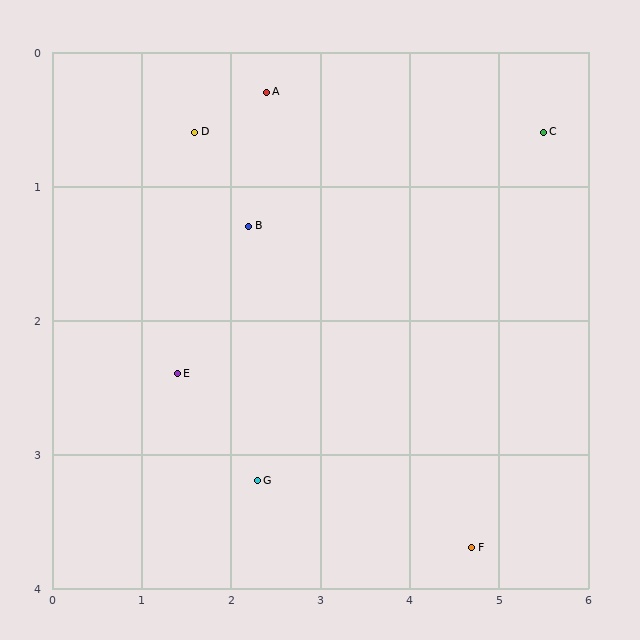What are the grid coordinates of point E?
Point E is at approximately (1.4, 2.4).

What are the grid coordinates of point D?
Point D is at approximately (1.6, 0.6).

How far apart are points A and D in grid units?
Points A and D are about 0.9 grid units apart.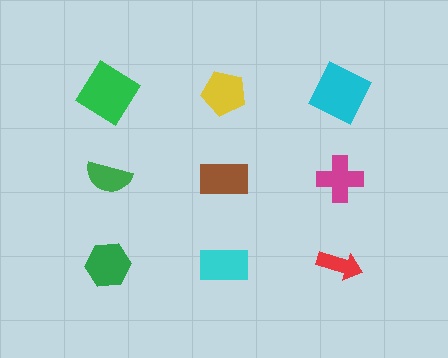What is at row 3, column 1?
A green hexagon.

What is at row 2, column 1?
A green semicircle.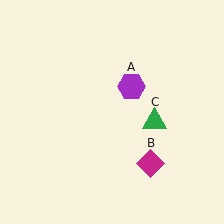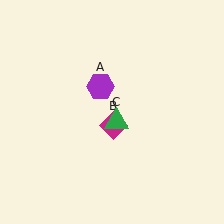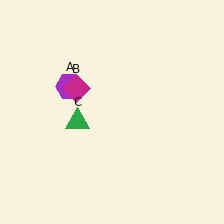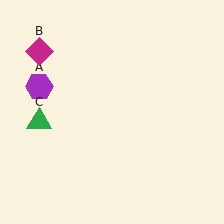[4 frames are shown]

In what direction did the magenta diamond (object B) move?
The magenta diamond (object B) moved up and to the left.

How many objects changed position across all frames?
3 objects changed position: purple hexagon (object A), magenta diamond (object B), green triangle (object C).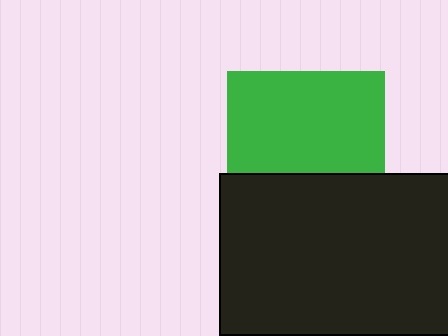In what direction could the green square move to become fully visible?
The green square could move up. That would shift it out from behind the black rectangle entirely.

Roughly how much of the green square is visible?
About half of it is visible (roughly 65%).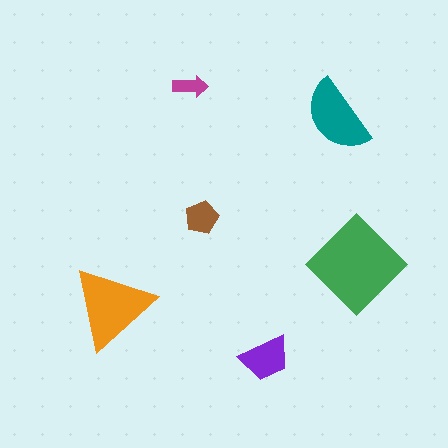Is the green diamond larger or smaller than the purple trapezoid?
Larger.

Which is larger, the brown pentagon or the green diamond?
The green diamond.